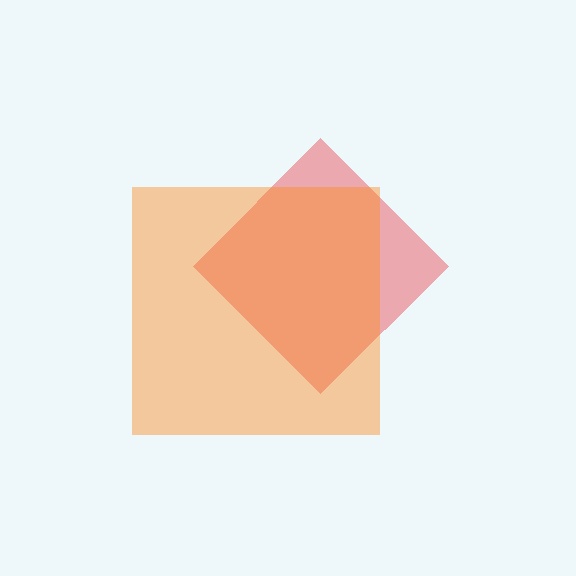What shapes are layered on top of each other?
The layered shapes are: a red diamond, an orange square.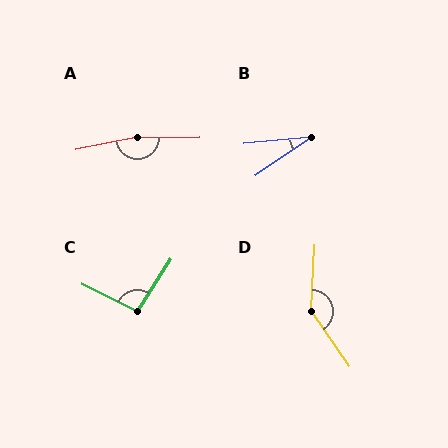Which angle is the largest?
A, at approximately 169 degrees.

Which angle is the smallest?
B, at approximately 29 degrees.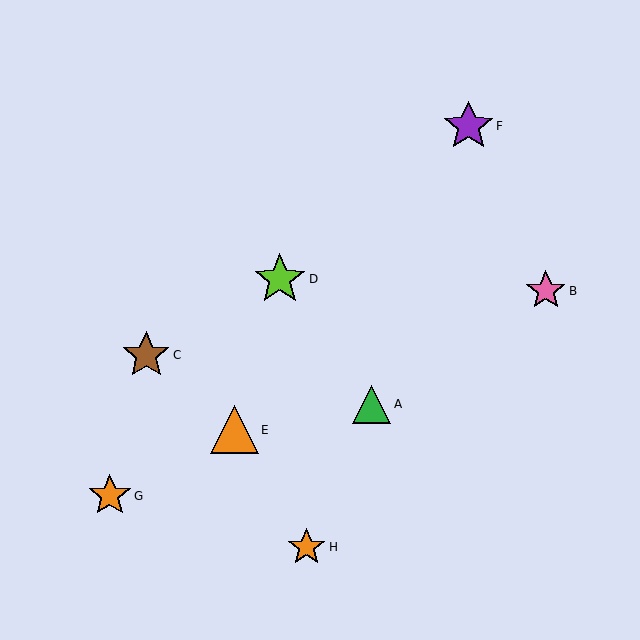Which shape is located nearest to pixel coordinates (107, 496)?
The orange star (labeled G) at (110, 496) is nearest to that location.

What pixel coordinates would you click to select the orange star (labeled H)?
Click at (307, 547) to select the orange star H.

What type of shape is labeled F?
Shape F is a purple star.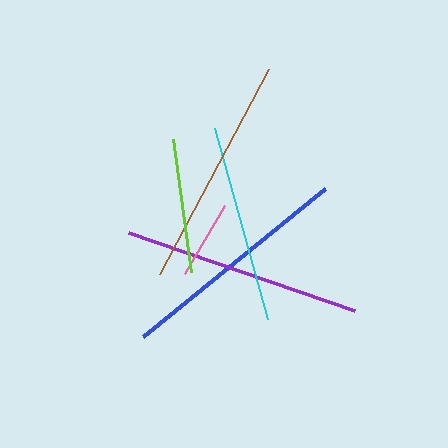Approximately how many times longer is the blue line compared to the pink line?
The blue line is approximately 3.0 times the length of the pink line.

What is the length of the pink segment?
The pink segment is approximately 79 pixels long.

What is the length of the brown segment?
The brown segment is approximately 232 pixels long.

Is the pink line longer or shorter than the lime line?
The lime line is longer than the pink line.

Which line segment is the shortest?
The pink line is the shortest at approximately 79 pixels.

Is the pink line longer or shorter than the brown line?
The brown line is longer than the pink line.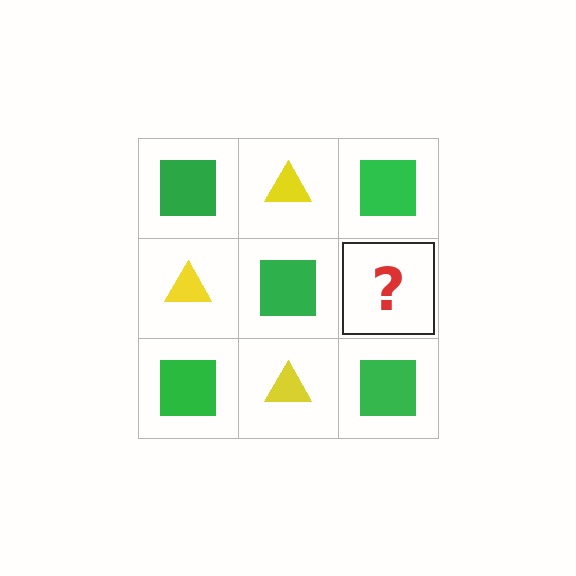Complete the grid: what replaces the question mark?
The question mark should be replaced with a yellow triangle.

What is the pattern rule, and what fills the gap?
The rule is that it alternates green square and yellow triangle in a checkerboard pattern. The gap should be filled with a yellow triangle.